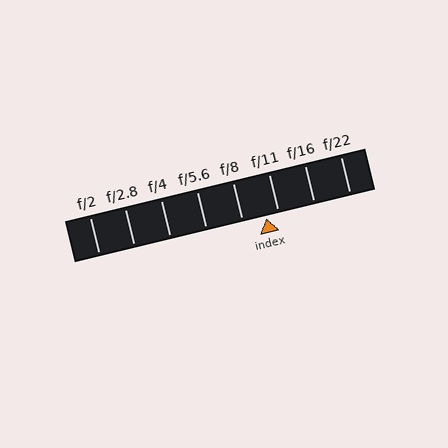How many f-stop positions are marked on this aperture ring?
There are 8 f-stop positions marked.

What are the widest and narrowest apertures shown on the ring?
The widest aperture shown is f/2 and the narrowest is f/22.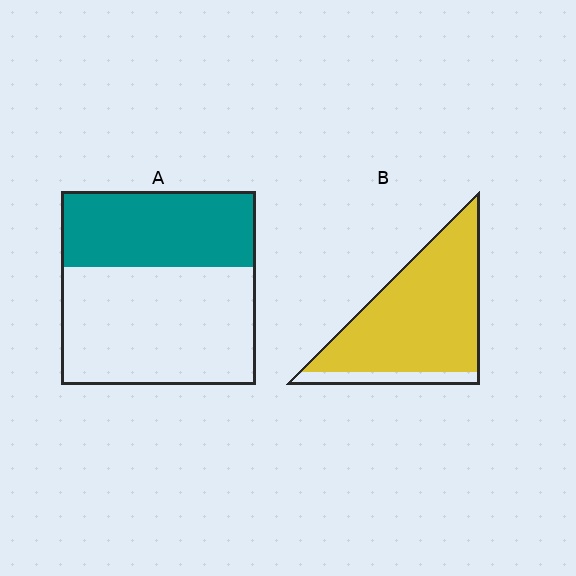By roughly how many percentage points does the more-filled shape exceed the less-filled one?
By roughly 50 percentage points (B over A).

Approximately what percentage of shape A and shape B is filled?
A is approximately 40% and B is approximately 85%.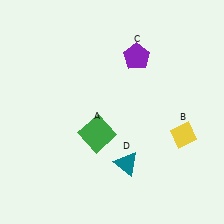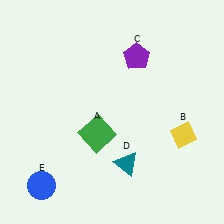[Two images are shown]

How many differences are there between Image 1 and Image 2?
There is 1 difference between the two images.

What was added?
A blue circle (E) was added in Image 2.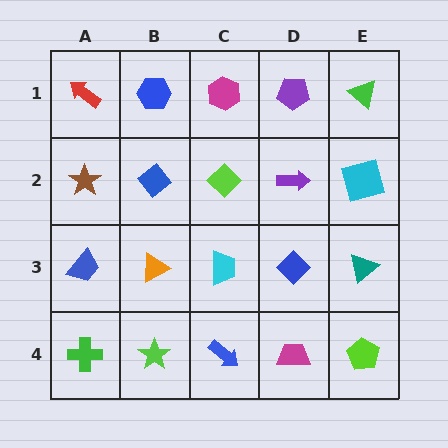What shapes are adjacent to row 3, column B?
A blue diamond (row 2, column B), a lime star (row 4, column B), a blue trapezoid (row 3, column A), a cyan trapezoid (row 3, column C).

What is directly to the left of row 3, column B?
A blue trapezoid.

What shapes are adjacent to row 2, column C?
A magenta hexagon (row 1, column C), a cyan trapezoid (row 3, column C), a blue diamond (row 2, column B), a purple arrow (row 2, column D).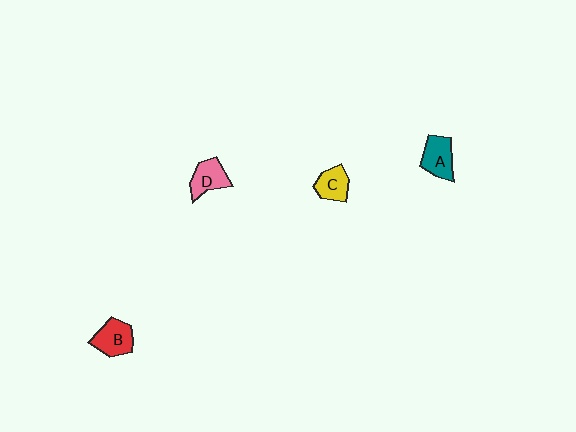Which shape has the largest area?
Shape B (red).